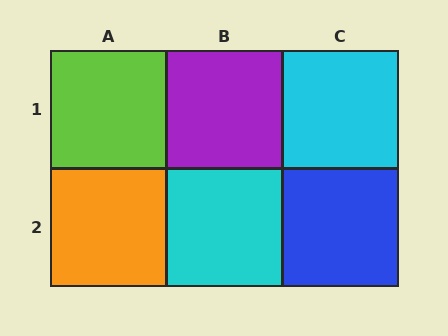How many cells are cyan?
2 cells are cyan.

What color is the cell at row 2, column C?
Blue.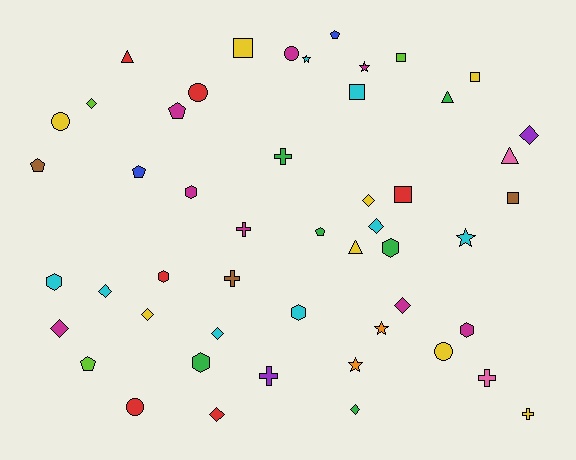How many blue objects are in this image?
There are 2 blue objects.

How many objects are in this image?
There are 50 objects.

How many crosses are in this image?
There are 6 crosses.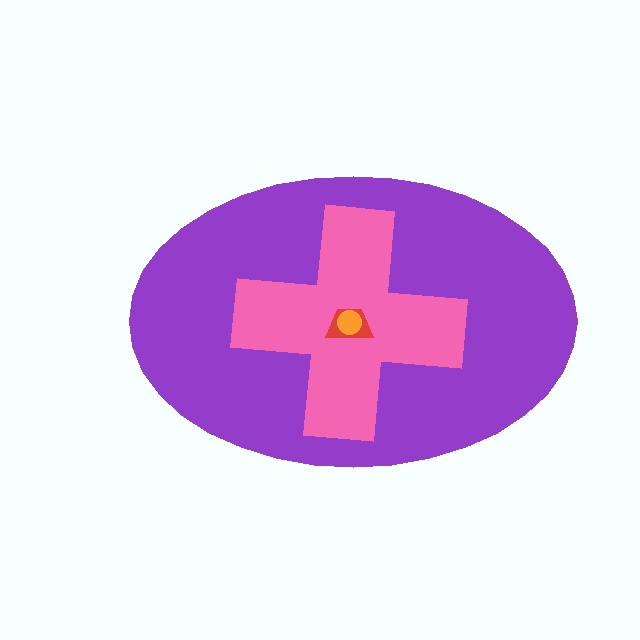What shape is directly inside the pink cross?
The red trapezoid.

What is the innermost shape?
The orange circle.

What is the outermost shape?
The purple ellipse.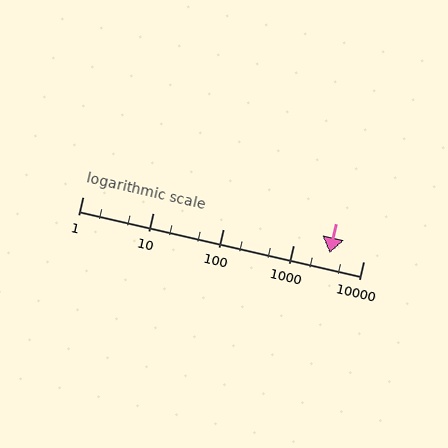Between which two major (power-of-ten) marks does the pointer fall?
The pointer is between 1000 and 10000.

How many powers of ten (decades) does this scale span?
The scale spans 4 decades, from 1 to 10000.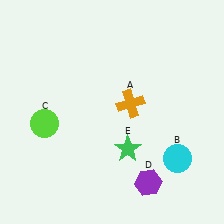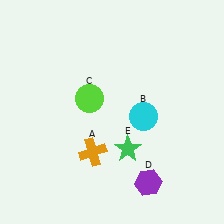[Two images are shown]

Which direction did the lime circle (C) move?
The lime circle (C) moved right.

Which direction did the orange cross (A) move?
The orange cross (A) moved down.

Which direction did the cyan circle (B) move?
The cyan circle (B) moved up.